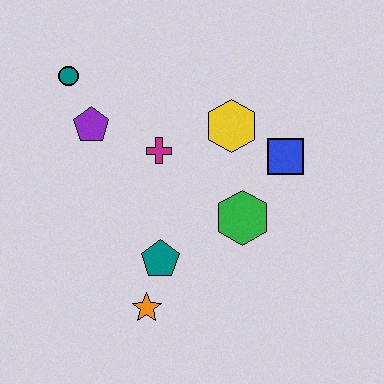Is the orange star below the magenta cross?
Yes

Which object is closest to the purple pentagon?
The teal circle is closest to the purple pentagon.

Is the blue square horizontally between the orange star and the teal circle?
No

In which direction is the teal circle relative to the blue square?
The teal circle is to the left of the blue square.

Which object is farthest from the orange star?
The teal circle is farthest from the orange star.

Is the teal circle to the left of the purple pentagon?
Yes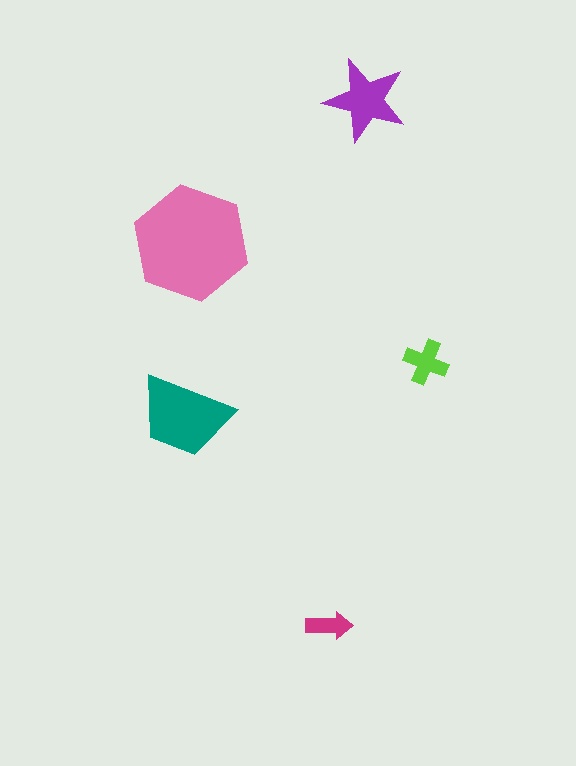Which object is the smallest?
The magenta arrow.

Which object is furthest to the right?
The lime cross is rightmost.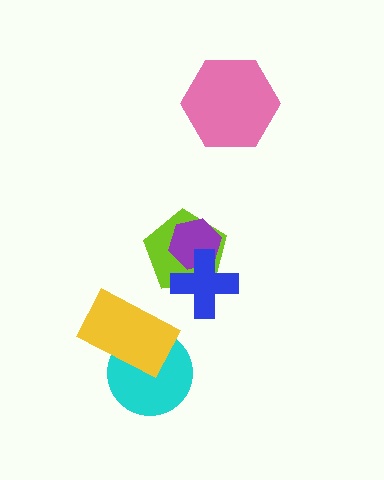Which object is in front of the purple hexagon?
The blue cross is in front of the purple hexagon.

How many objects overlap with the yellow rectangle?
1 object overlaps with the yellow rectangle.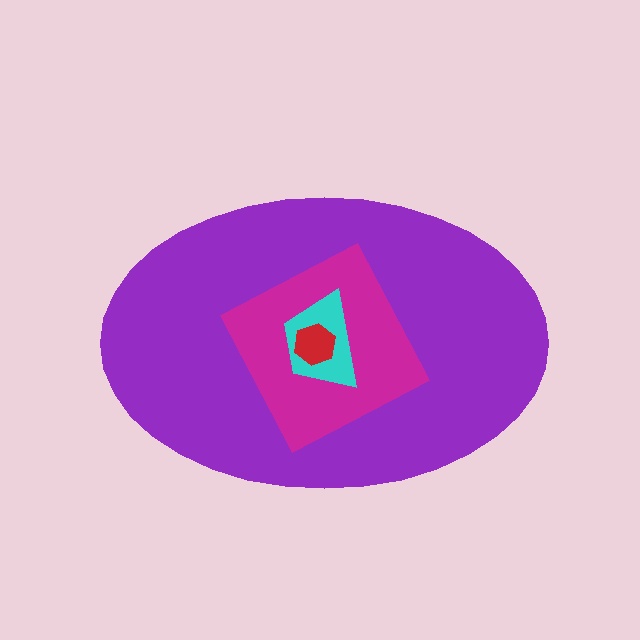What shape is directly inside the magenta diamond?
The cyan trapezoid.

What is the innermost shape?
The red hexagon.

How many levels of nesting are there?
4.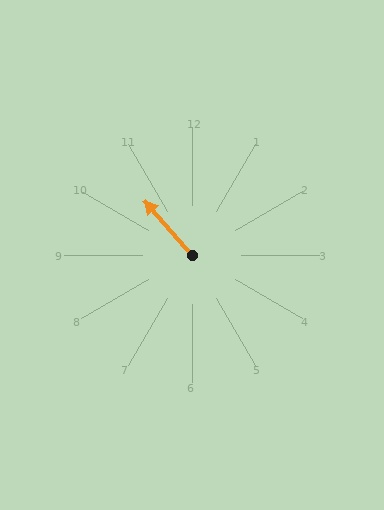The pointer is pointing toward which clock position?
Roughly 11 o'clock.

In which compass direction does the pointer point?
Northwest.